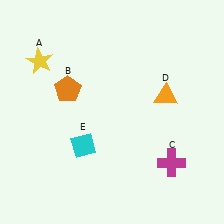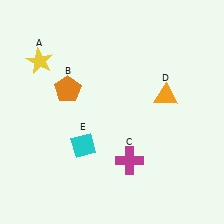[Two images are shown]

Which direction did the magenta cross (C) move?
The magenta cross (C) moved left.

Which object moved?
The magenta cross (C) moved left.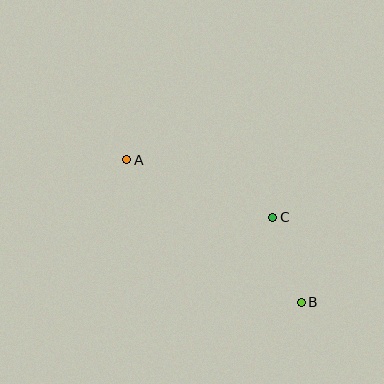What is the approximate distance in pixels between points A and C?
The distance between A and C is approximately 157 pixels.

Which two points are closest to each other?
Points B and C are closest to each other.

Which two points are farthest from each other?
Points A and B are farthest from each other.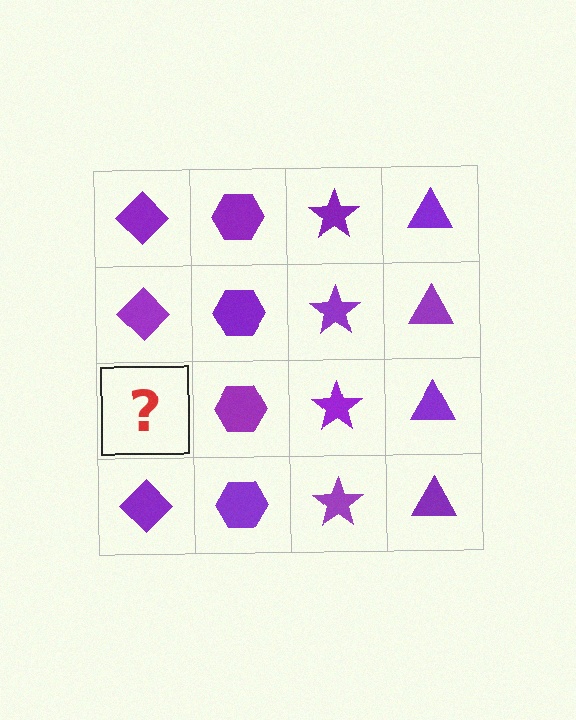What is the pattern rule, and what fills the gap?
The rule is that each column has a consistent shape. The gap should be filled with a purple diamond.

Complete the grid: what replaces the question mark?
The question mark should be replaced with a purple diamond.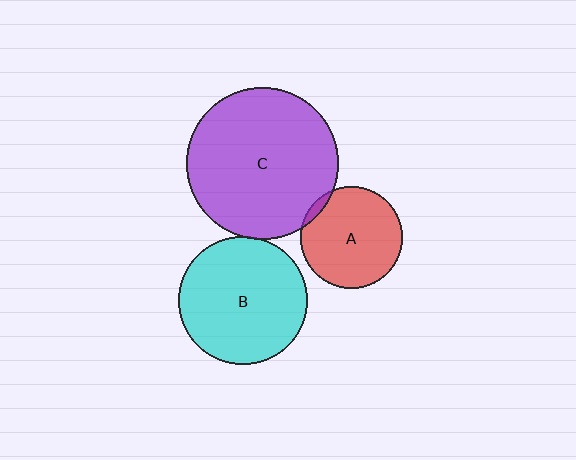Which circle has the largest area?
Circle C (purple).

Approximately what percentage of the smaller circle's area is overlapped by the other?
Approximately 5%.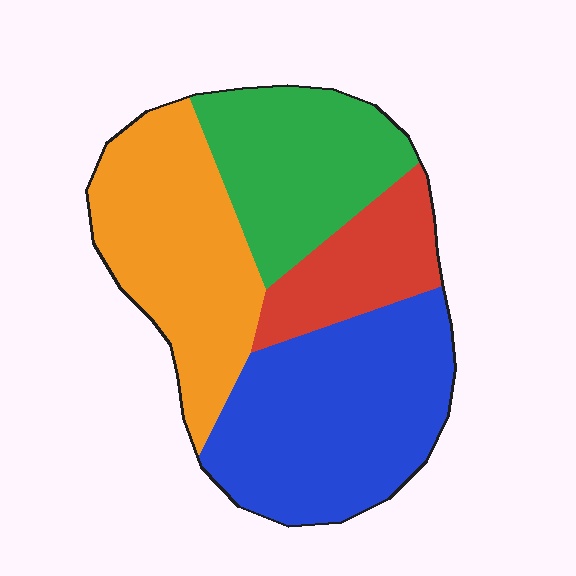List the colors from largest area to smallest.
From largest to smallest: blue, orange, green, red.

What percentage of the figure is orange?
Orange takes up about one quarter (1/4) of the figure.